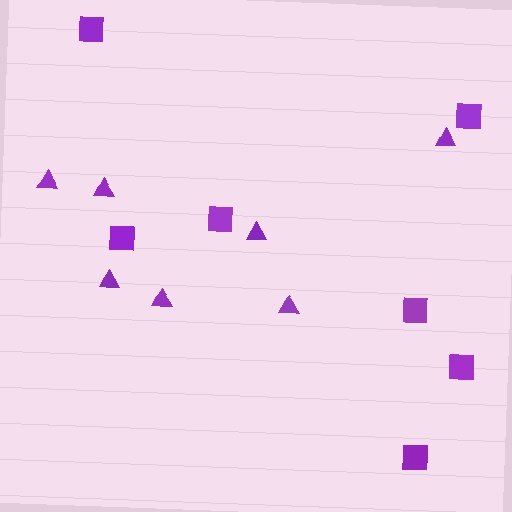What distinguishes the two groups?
There are 2 groups: one group of triangles (7) and one group of squares (7).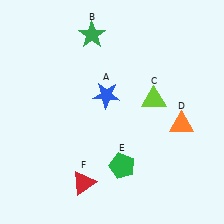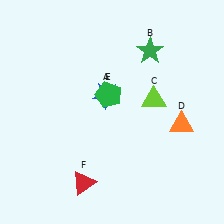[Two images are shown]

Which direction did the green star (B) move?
The green star (B) moved right.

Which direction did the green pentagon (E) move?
The green pentagon (E) moved up.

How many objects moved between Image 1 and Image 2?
2 objects moved between the two images.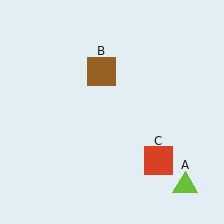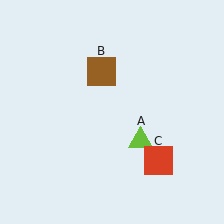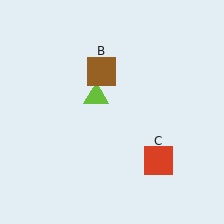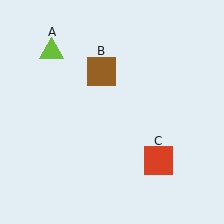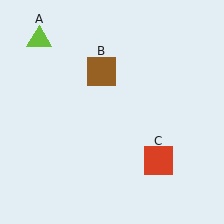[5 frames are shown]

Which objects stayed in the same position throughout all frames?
Brown square (object B) and red square (object C) remained stationary.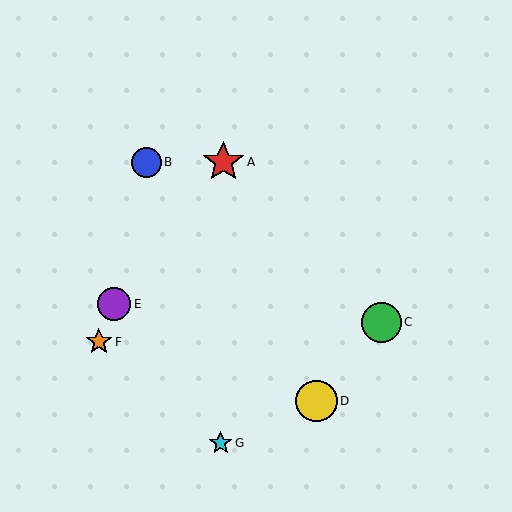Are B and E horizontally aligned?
No, B is at y≈162 and E is at y≈304.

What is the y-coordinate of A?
Object A is at y≈162.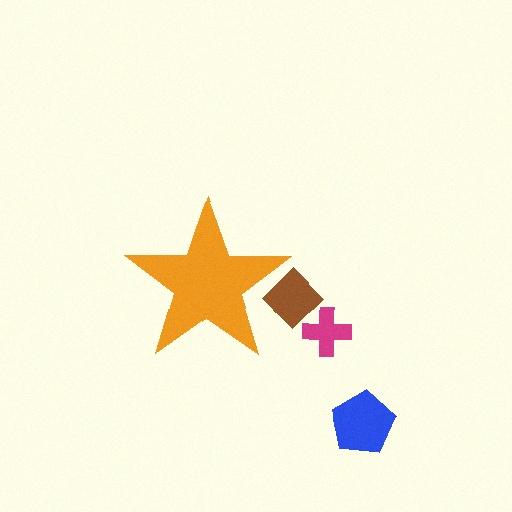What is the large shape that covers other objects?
An orange star.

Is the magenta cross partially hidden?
No, the magenta cross is fully visible.